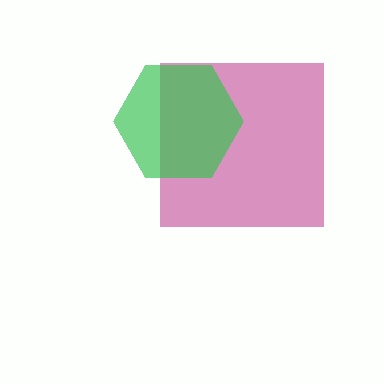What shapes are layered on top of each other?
The layered shapes are: a magenta square, a green hexagon.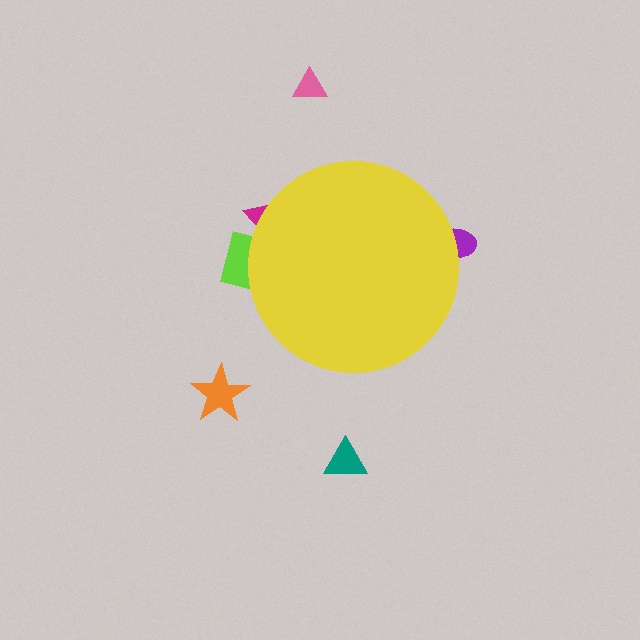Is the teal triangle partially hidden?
No, the teal triangle is fully visible.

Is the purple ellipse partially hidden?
Yes, the purple ellipse is partially hidden behind the yellow circle.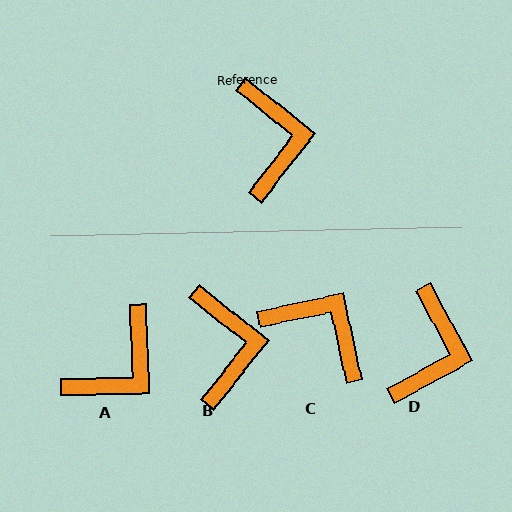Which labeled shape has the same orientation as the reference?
B.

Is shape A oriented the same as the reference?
No, it is off by about 50 degrees.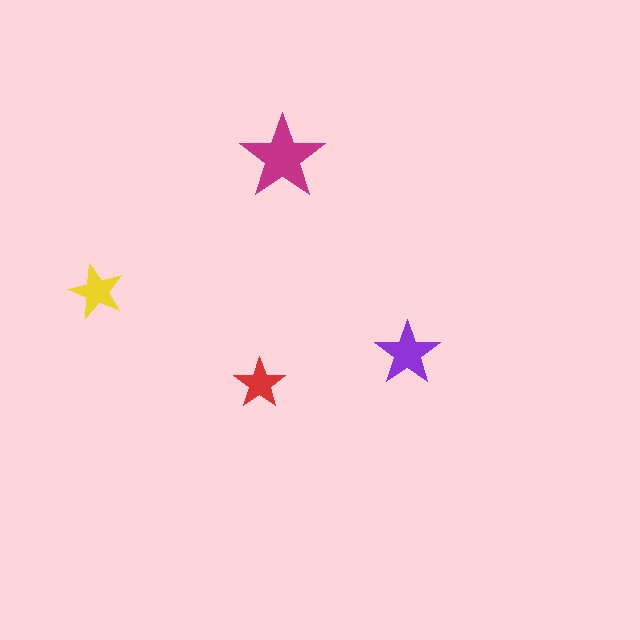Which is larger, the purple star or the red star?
The purple one.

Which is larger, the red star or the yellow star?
The yellow one.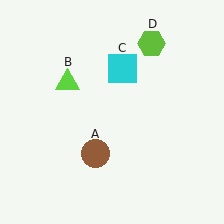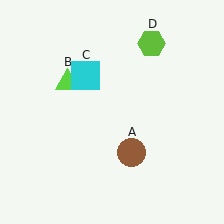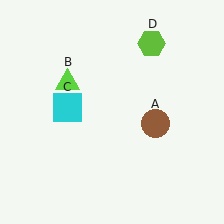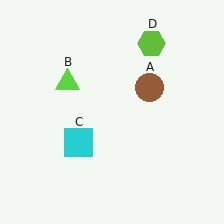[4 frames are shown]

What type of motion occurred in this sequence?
The brown circle (object A), cyan square (object C) rotated counterclockwise around the center of the scene.